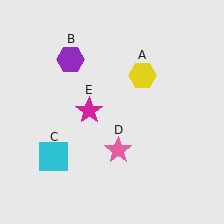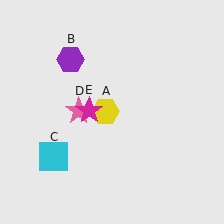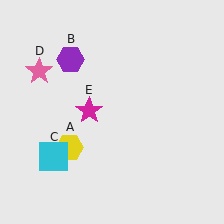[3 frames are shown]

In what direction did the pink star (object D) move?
The pink star (object D) moved up and to the left.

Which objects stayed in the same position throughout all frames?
Purple hexagon (object B) and cyan square (object C) and magenta star (object E) remained stationary.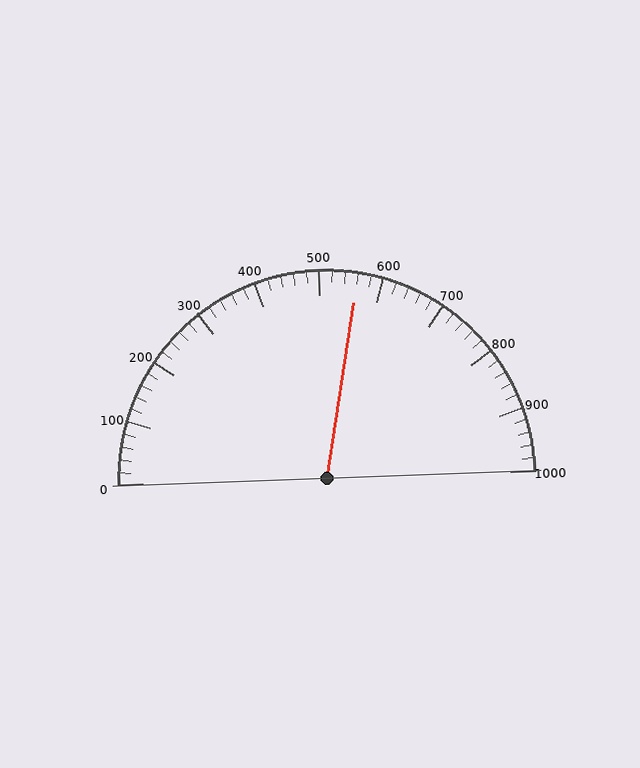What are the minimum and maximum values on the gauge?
The gauge ranges from 0 to 1000.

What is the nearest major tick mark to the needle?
The nearest major tick mark is 600.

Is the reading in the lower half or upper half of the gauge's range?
The reading is in the upper half of the range (0 to 1000).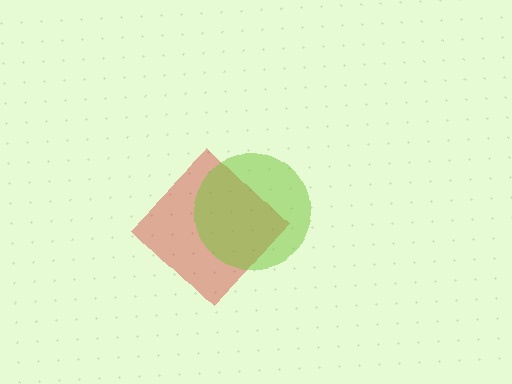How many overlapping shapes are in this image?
There are 2 overlapping shapes in the image.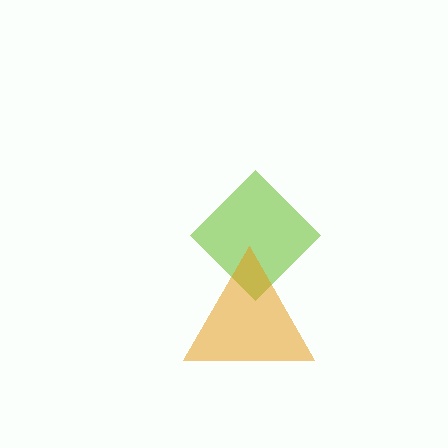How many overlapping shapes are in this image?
There are 2 overlapping shapes in the image.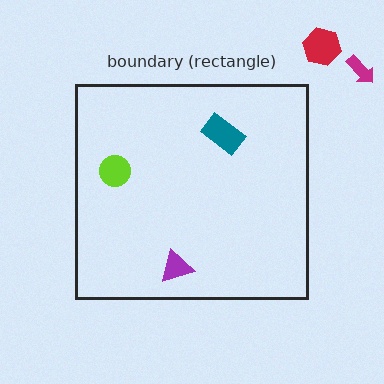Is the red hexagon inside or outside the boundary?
Outside.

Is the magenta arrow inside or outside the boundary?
Outside.